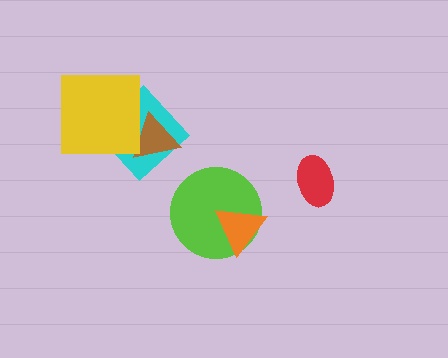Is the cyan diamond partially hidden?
Yes, it is partially covered by another shape.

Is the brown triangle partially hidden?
Yes, it is partially covered by another shape.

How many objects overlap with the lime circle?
1 object overlaps with the lime circle.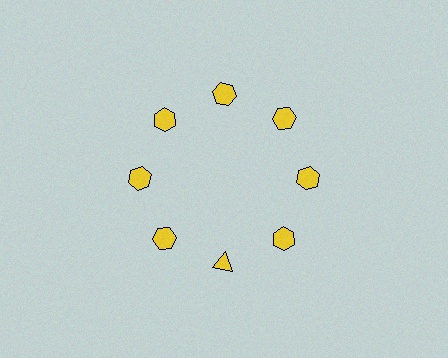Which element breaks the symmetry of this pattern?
The yellow triangle at roughly the 6 o'clock position breaks the symmetry. All other shapes are yellow hexagons.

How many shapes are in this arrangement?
There are 8 shapes arranged in a ring pattern.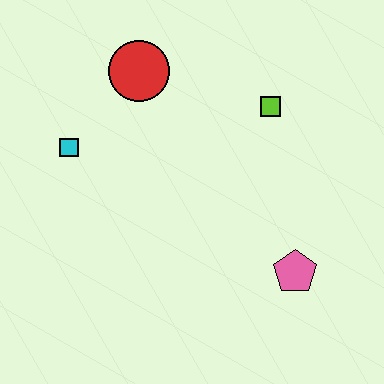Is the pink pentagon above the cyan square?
No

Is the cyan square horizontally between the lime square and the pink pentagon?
No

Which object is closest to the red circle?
The cyan square is closest to the red circle.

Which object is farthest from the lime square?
The cyan square is farthest from the lime square.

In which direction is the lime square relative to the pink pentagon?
The lime square is above the pink pentagon.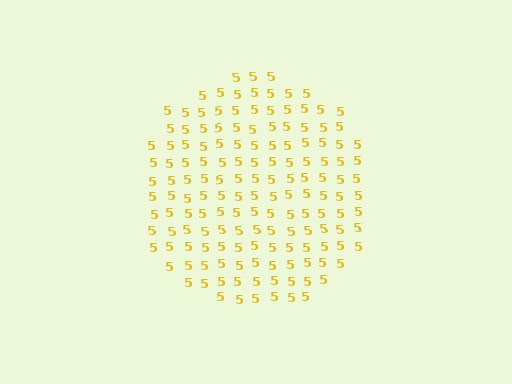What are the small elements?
The small elements are digit 5's.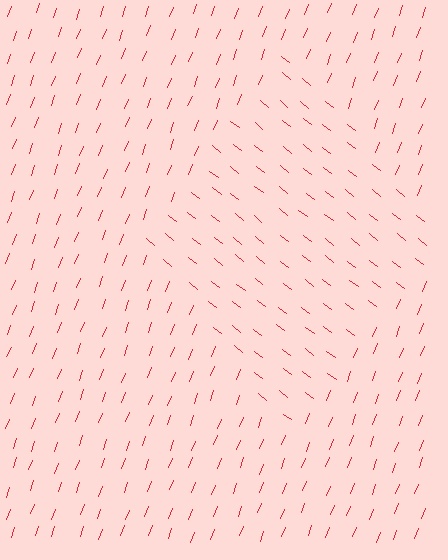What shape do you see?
I see a diamond.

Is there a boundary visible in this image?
Yes, there is a texture boundary formed by a change in line orientation.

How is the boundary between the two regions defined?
The boundary is defined purely by a change in line orientation (approximately 73 degrees difference). All lines are the same color and thickness.